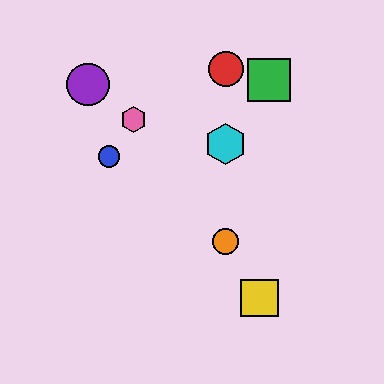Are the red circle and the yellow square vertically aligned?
No, the red circle is at x≈226 and the yellow square is at x≈259.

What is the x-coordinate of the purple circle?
The purple circle is at x≈88.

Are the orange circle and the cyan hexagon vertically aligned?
Yes, both are at x≈226.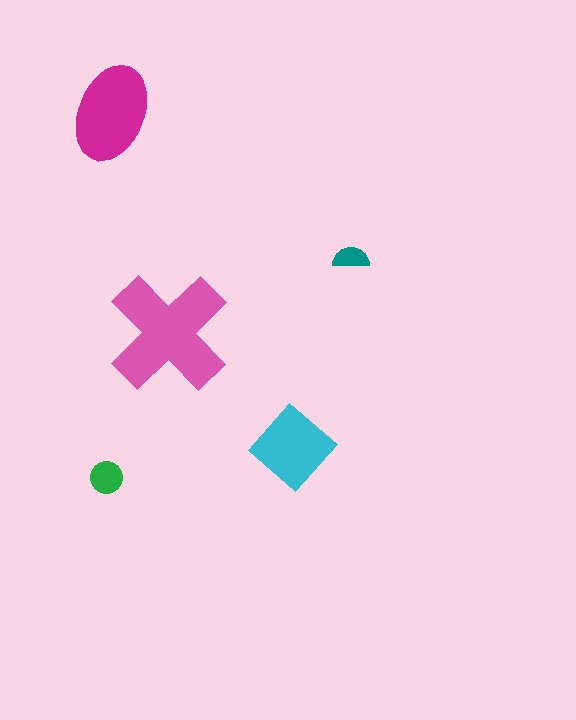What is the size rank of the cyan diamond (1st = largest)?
3rd.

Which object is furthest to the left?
The green circle is leftmost.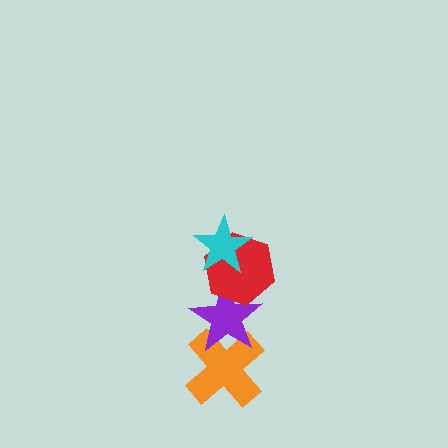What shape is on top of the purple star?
The red hexagon is on top of the purple star.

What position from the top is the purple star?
The purple star is 3rd from the top.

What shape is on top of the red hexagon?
The cyan star is on top of the red hexagon.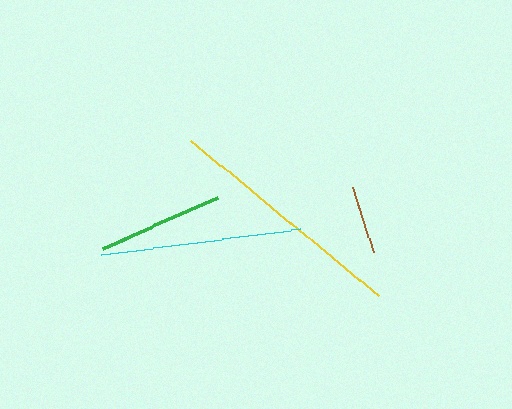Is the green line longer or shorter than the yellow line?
The yellow line is longer than the green line.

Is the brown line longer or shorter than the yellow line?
The yellow line is longer than the brown line.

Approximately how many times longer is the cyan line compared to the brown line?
The cyan line is approximately 2.9 times the length of the brown line.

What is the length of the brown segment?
The brown segment is approximately 69 pixels long.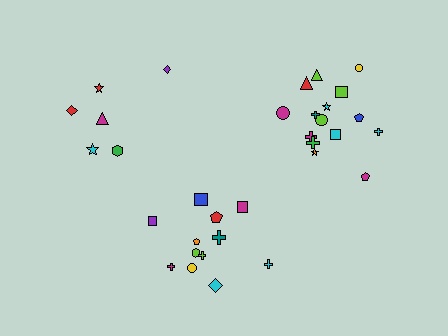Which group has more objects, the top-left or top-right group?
The top-right group.